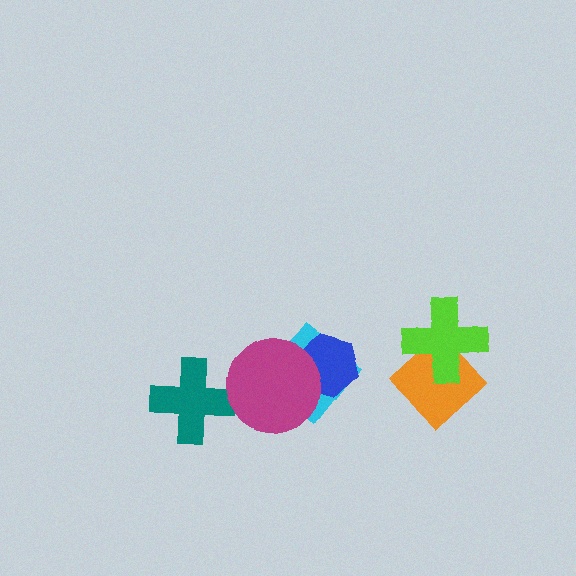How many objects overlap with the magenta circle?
2 objects overlap with the magenta circle.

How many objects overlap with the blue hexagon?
2 objects overlap with the blue hexagon.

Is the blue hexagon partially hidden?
Yes, it is partially covered by another shape.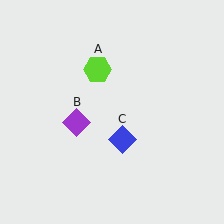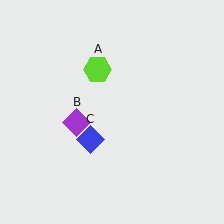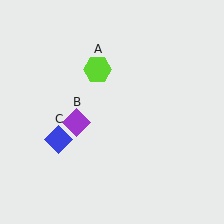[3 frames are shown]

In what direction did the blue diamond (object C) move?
The blue diamond (object C) moved left.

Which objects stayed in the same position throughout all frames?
Lime hexagon (object A) and purple diamond (object B) remained stationary.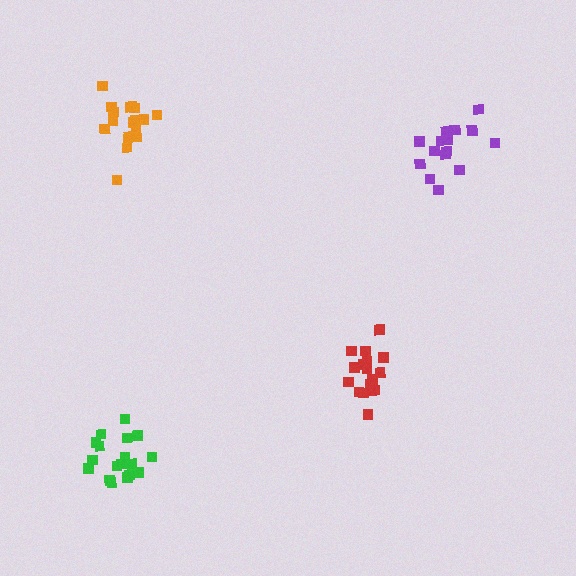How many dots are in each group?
Group 1: 19 dots, Group 2: 15 dots, Group 3: 17 dots, Group 4: 18 dots (69 total).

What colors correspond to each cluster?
The clusters are colored: green, purple, red, orange.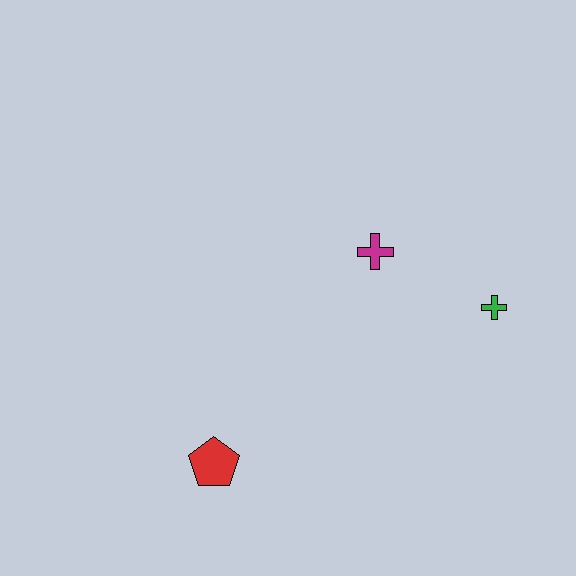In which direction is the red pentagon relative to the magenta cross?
The red pentagon is below the magenta cross.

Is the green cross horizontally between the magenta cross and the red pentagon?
No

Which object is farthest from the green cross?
The red pentagon is farthest from the green cross.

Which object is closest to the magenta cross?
The green cross is closest to the magenta cross.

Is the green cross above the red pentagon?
Yes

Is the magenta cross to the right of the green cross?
No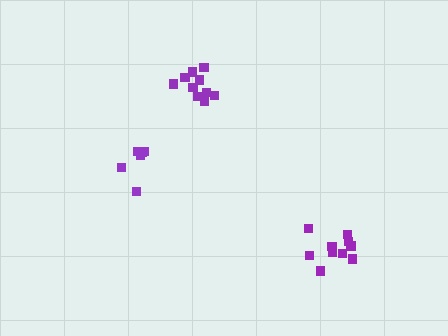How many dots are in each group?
Group 1: 6 dots, Group 2: 10 dots, Group 3: 10 dots (26 total).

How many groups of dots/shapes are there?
There are 3 groups.